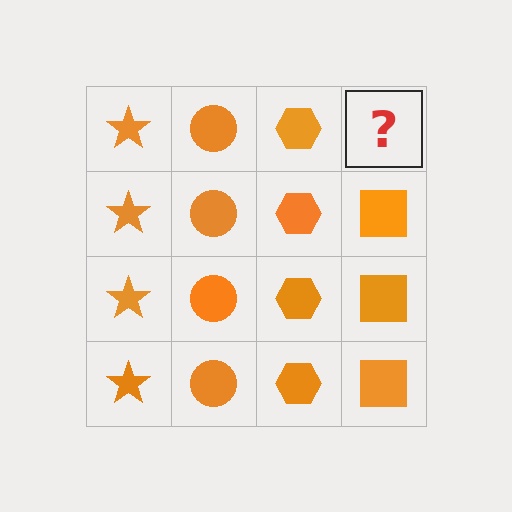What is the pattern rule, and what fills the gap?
The rule is that each column has a consistent shape. The gap should be filled with an orange square.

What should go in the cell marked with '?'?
The missing cell should contain an orange square.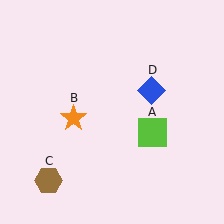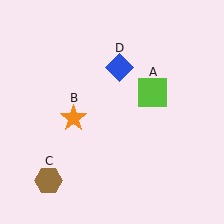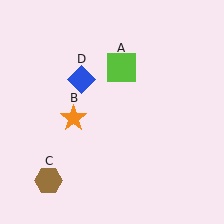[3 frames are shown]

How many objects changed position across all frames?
2 objects changed position: lime square (object A), blue diamond (object D).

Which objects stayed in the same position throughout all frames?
Orange star (object B) and brown hexagon (object C) remained stationary.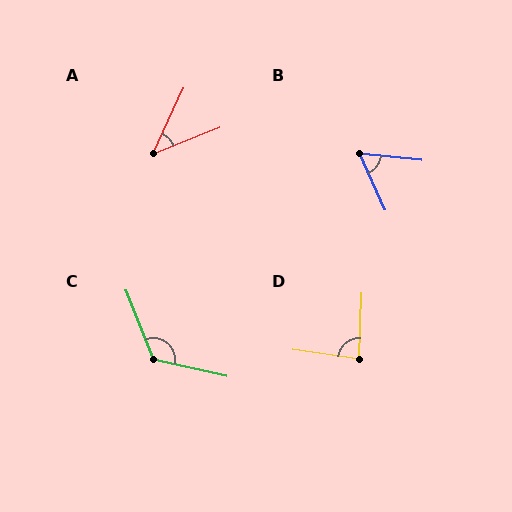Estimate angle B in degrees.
Approximately 60 degrees.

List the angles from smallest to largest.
A (44°), B (60°), D (84°), C (124°).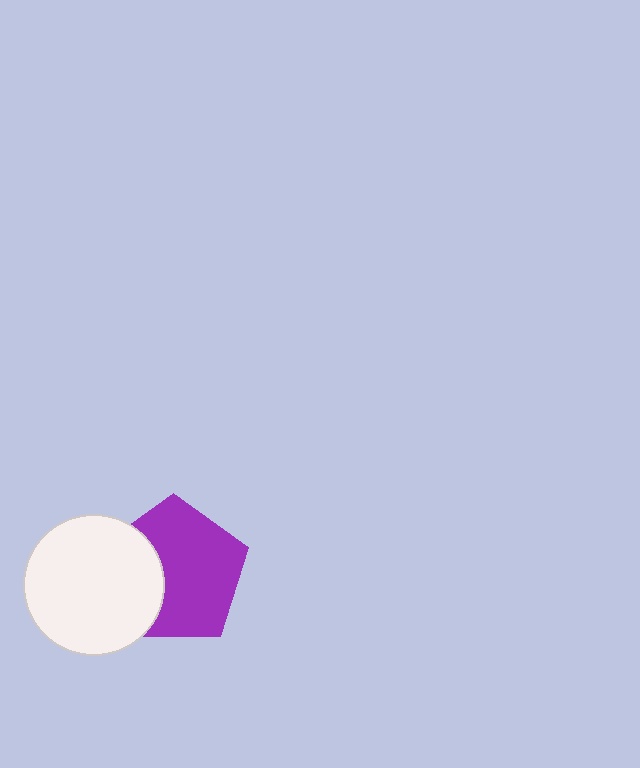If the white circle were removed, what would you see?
You would see the complete purple pentagon.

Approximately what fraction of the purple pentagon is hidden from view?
Roughly 33% of the purple pentagon is hidden behind the white circle.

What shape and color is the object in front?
The object in front is a white circle.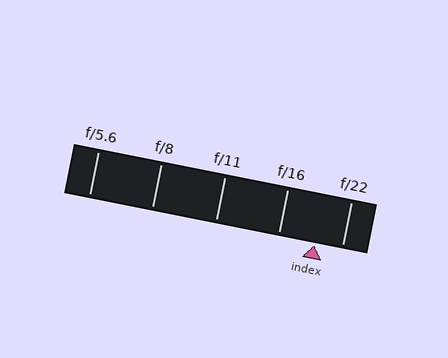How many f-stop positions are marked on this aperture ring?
There are 5 f-stop positions marked.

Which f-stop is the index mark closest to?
The index mark is closest to f/22.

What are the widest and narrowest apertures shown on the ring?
The widest aperture shown is f/5.6 and the narrowest is f/22.